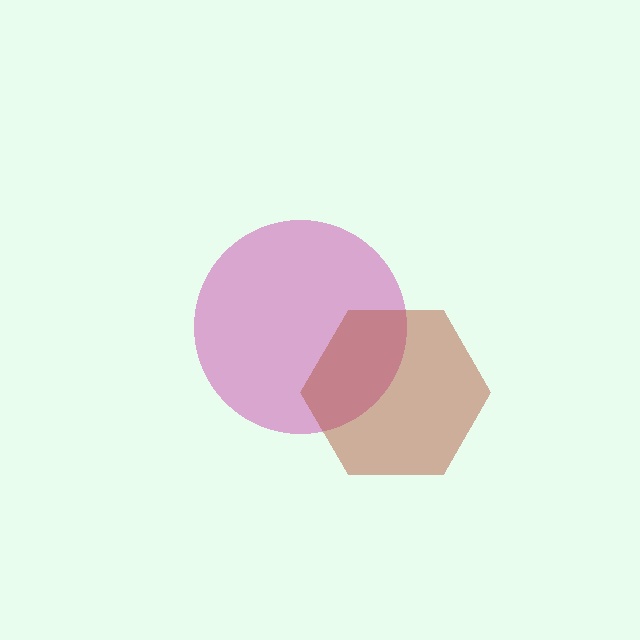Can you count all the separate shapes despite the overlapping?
Yes, there are 2 separate shapes.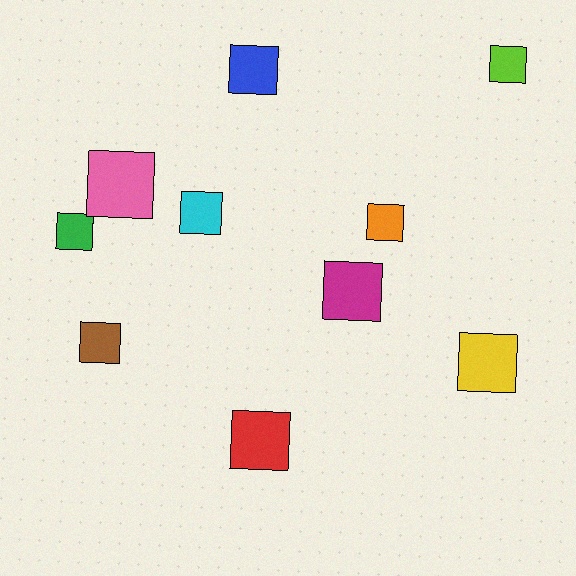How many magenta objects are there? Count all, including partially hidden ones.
There is 1 magenta object.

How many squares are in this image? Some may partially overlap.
There are 10 squares.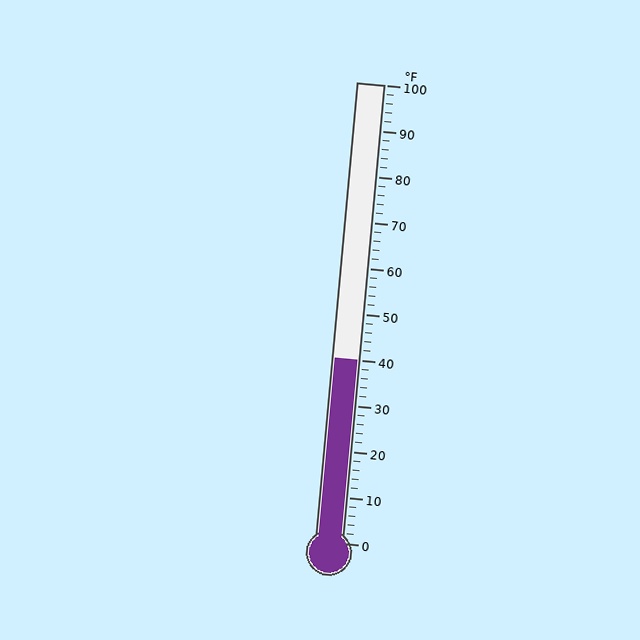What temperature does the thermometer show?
The thermometer shows approximately 40°F.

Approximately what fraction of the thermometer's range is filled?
The thermometer is filled to approximately 40% of its range.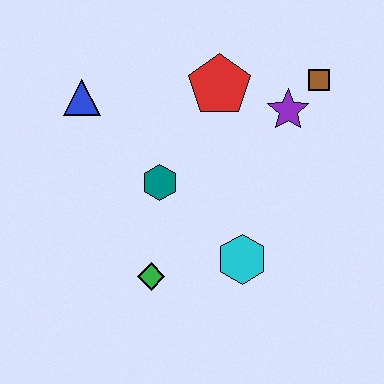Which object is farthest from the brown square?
The green diamond is farthest from the brown square.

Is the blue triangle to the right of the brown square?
No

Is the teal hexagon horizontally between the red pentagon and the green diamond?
Yes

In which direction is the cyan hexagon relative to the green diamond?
The cyan hexagon is to the right of the green diamond.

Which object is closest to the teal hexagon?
The green diamond is closest to the teal hexagon.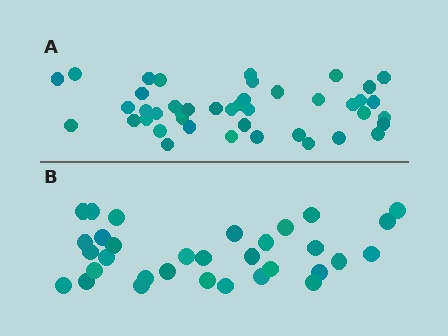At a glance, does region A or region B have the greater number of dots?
Region A (the top region) has more dots.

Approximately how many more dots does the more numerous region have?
Region A has roughly 12 or so more dots than region B.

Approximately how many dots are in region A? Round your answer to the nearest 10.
About 40 dots. (The exact count is 43, which rounds to 40.)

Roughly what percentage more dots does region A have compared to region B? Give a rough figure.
About 35% more.